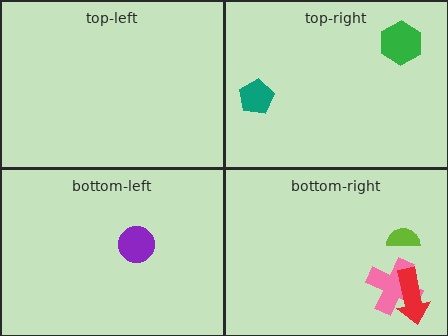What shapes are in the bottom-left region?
The purple circle.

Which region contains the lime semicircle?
The bottom-right region.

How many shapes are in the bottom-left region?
1.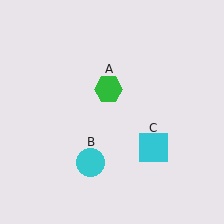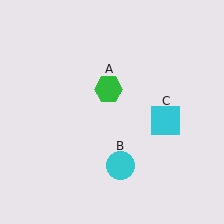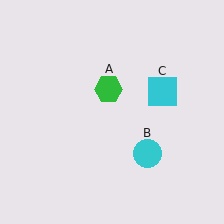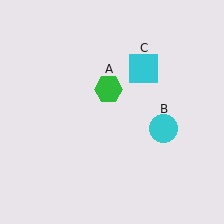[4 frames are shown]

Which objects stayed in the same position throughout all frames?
Green hexagon (object A) remained stationary.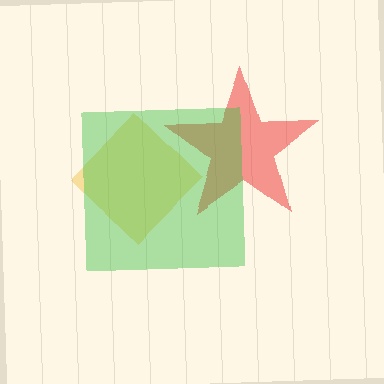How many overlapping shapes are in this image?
There are 3 overlapping shapes in the image.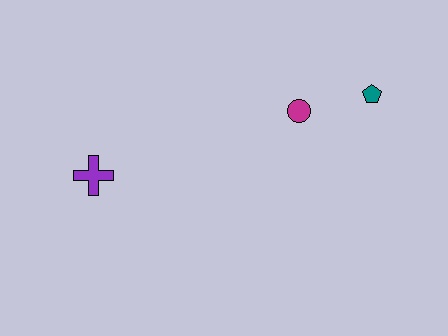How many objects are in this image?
There are 3 objects.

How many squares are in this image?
There are no squares.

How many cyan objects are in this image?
There are no cyan objects.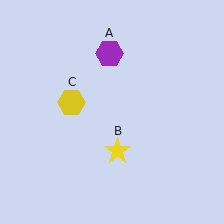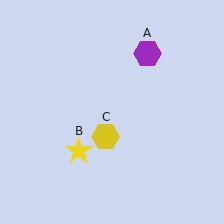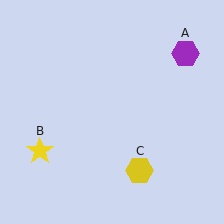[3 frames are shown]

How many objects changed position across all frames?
3 objects changed position: purple hexagon (object A), yellow star (object B), yellow hexagon (object C).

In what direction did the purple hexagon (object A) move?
The purple hexagon (object A) moved right.